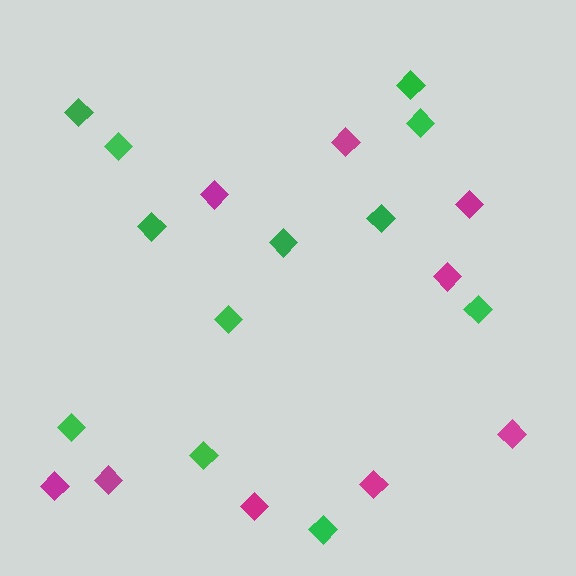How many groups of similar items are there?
There are 2 groups: one group of green diamonds (12) and one group of magenta diamonds (9).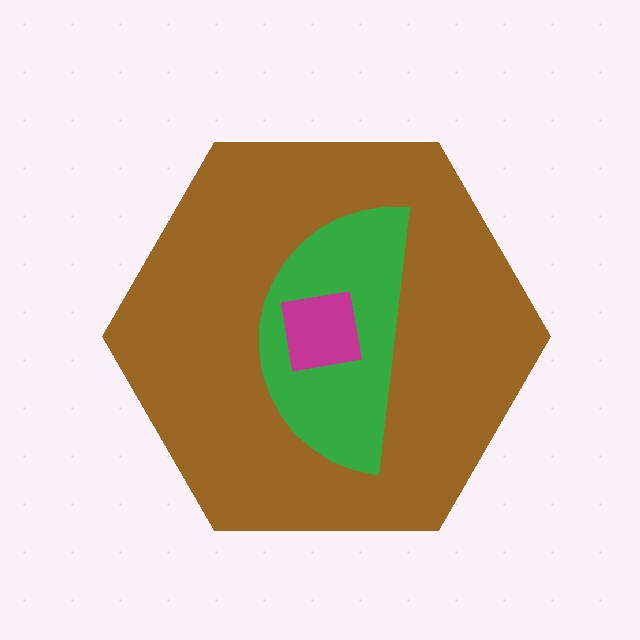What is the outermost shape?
The brown hexagon.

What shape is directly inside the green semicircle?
The magenta square.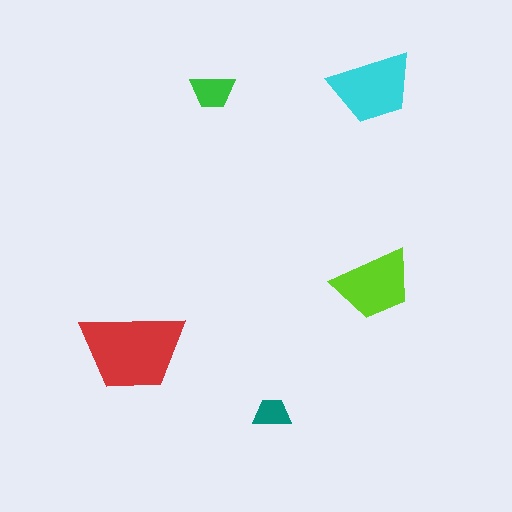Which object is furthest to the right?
The lime trapezoid is rightmost.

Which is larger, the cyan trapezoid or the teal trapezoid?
The cyan one.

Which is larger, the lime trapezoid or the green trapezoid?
The lime one.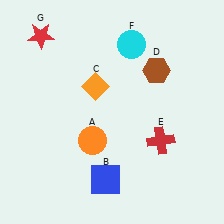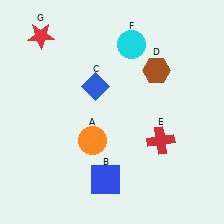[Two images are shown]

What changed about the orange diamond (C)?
In Image 1, C is orange. In Image 2, it changed to blue.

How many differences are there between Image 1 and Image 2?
There is 1 difference between the two images.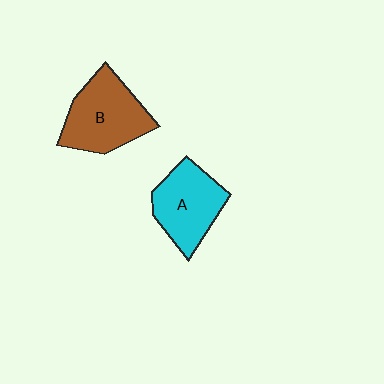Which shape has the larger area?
Shape B (brown).